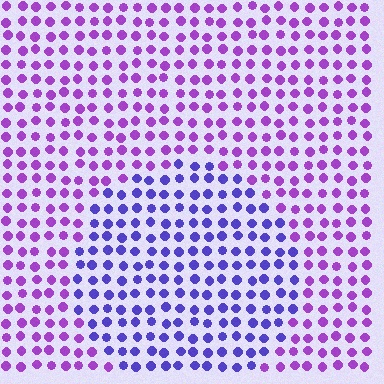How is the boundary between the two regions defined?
The boundary is defined purely by a slight shift in hue (about 37 degrees). Spacing, size, and orientation are identical on both sides.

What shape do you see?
I see a circle.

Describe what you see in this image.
The image is filled with small purple elements in a uniform arrangement. A circle-shaped region is visible where the elements are tinted to a slightly different hue, forming a subtle color boundary.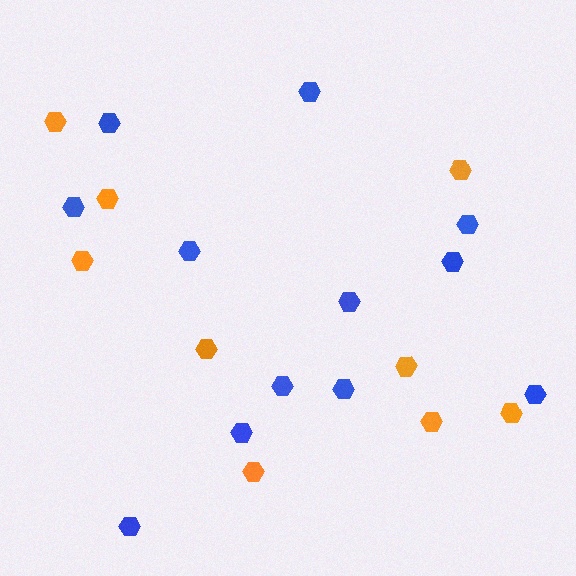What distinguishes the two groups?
There are 2 groups: one group of blue hexagons (12) and one group of orange hexagons (9).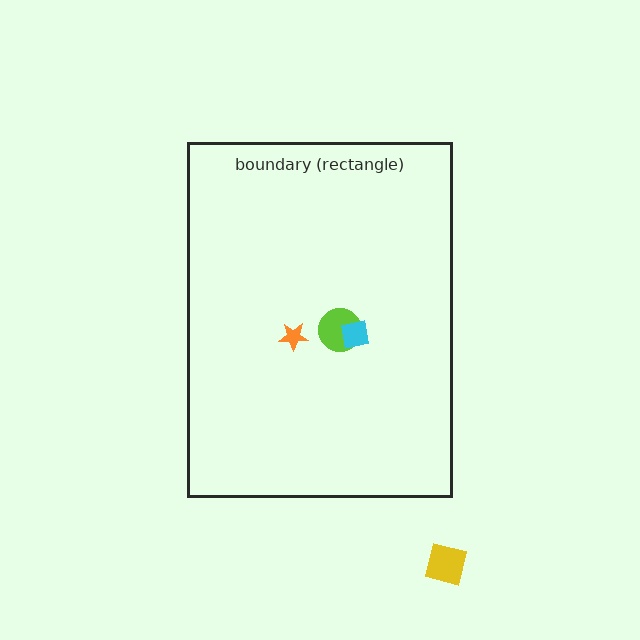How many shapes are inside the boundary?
3 inside, 1 outside.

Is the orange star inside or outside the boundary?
Inside.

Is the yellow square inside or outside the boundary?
Outside.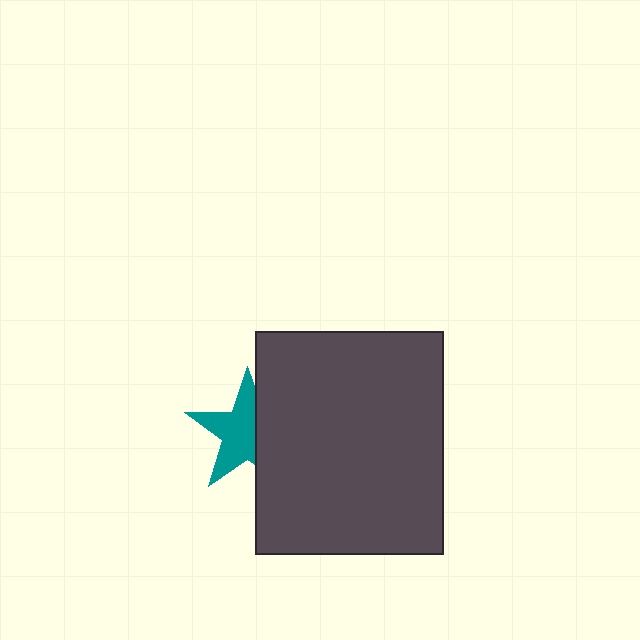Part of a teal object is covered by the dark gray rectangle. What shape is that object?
It is a star.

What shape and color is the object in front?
The object in front is a dark gray rectangle.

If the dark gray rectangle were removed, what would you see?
You would see the complete teal star.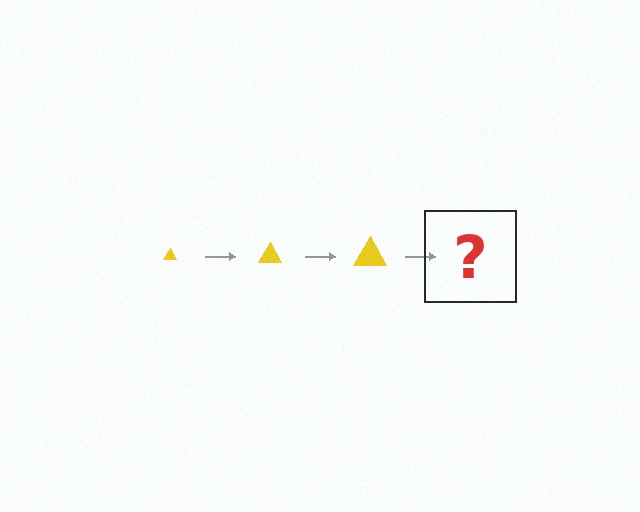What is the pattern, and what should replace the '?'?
The pattern is that the triangle gets progressively larger each step. The '?' should be a yellow triangle, larger than the previous one.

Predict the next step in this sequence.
The next step is a yellow triangle, larger than the previous one.